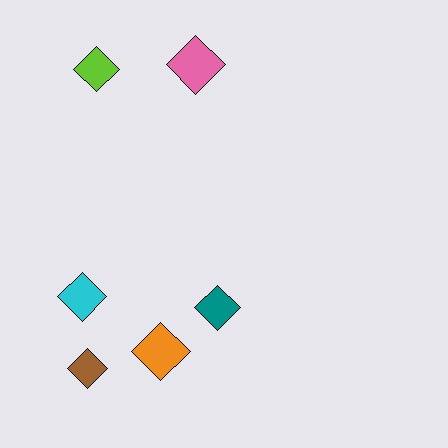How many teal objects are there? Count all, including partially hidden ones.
There is 1 teal object.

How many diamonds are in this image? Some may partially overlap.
There are 6 diamonds.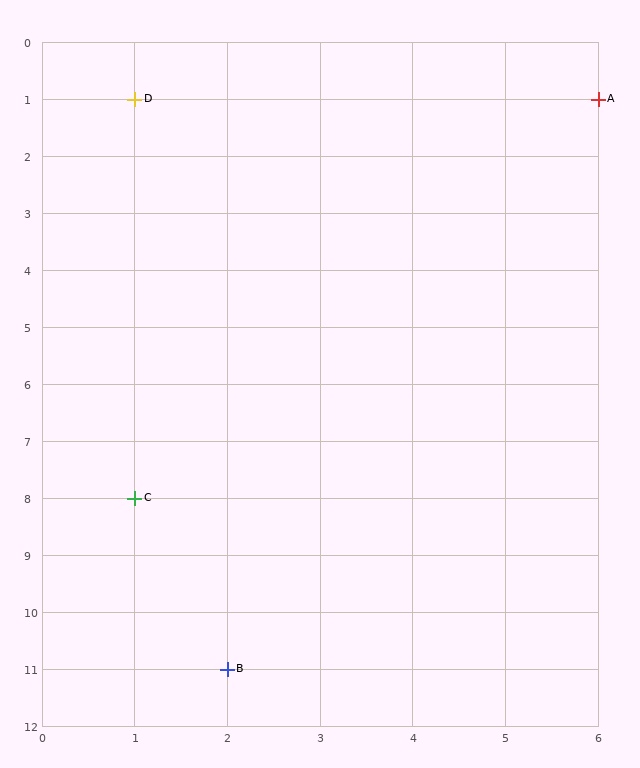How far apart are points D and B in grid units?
Points D and B are 1 column and 10 rows apart (about 10.0 grid units diagonally).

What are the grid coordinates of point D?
Point D is at grid coordinates (1, 1).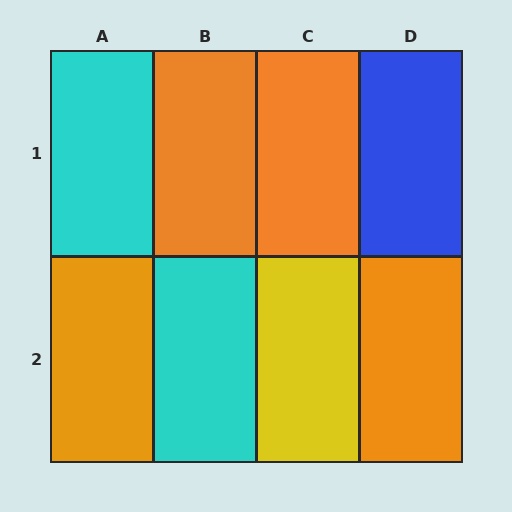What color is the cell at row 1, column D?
Blue.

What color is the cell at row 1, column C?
Orange.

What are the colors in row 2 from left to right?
Orange, cyan, yellow, orange.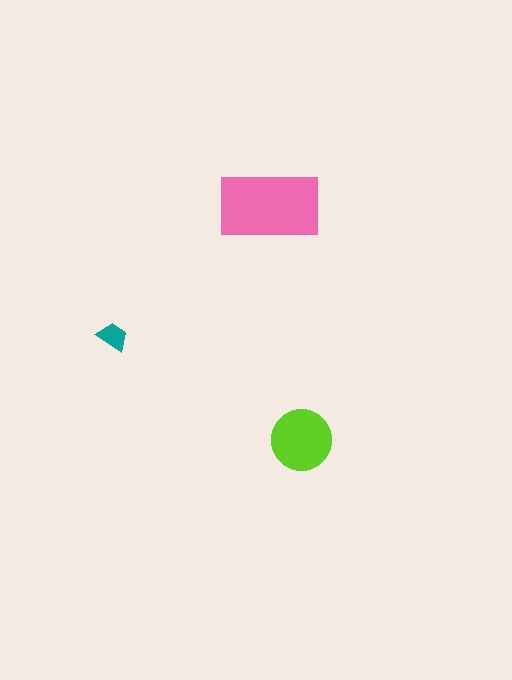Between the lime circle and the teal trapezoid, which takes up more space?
The lime circle.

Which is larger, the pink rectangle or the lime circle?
The pink rectangle.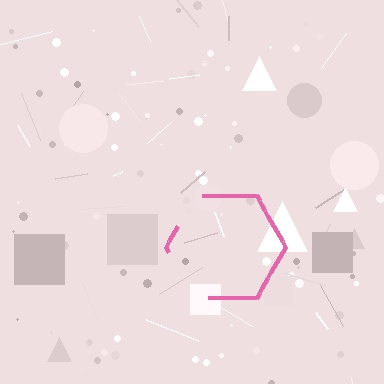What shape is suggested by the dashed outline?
The dashed outline suggests a hexagon.